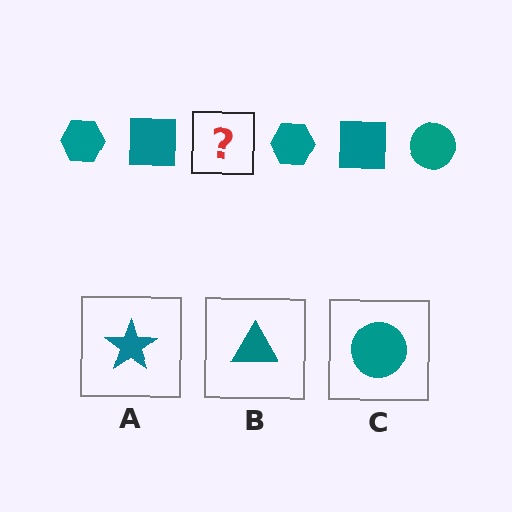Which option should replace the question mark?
Option C.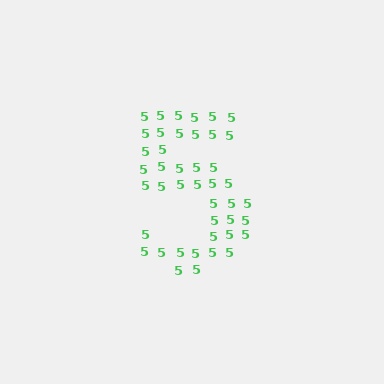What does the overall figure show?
The overall figure shows the digit 5.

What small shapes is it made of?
It is made of small digit 5's.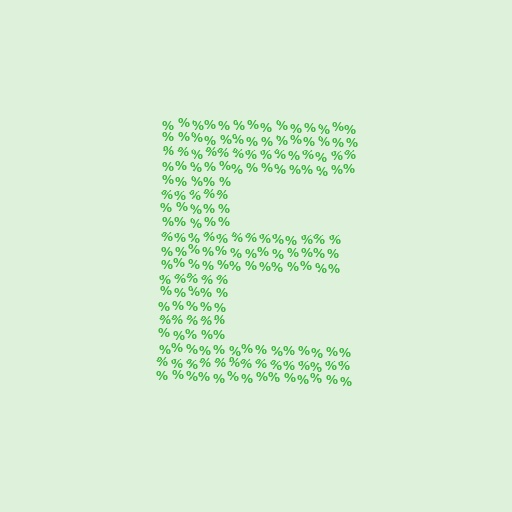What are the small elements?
The small elements are percent signs.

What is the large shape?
The large shape is the letter E.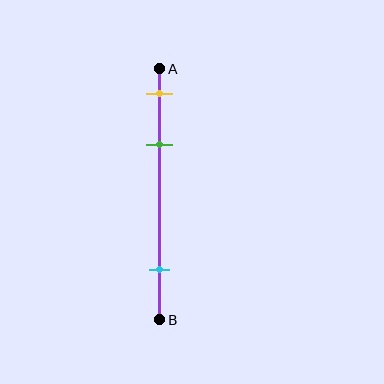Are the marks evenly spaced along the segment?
No, the marks are not evenly spaced.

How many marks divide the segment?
There are 3 marks dividing the segment.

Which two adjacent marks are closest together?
The yellow and green marks are the closest adjacent pair.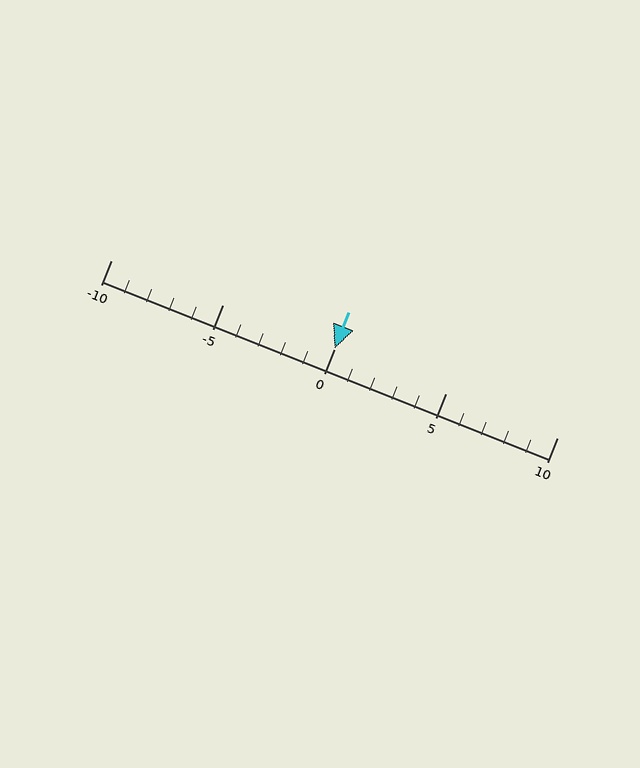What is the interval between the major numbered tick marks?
The major tick marks are spaced 5 units apart.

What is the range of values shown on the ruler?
The ruler shows values from -10 to 10.